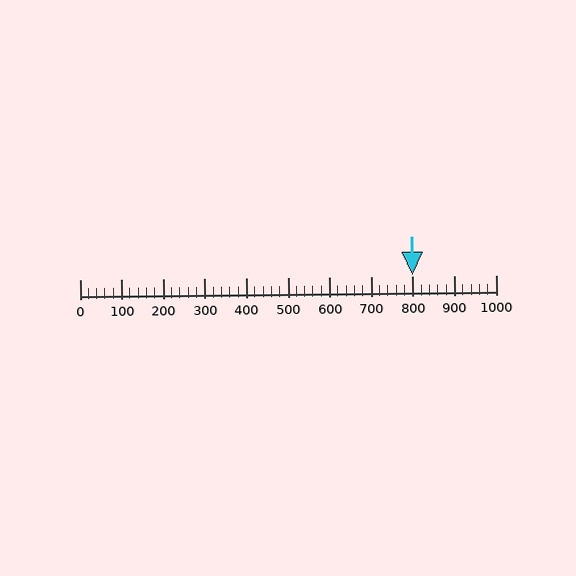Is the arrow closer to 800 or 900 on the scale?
The arrow is closer to 800.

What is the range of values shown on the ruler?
The ruler shows values from 0 to 1000.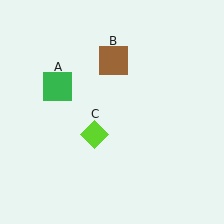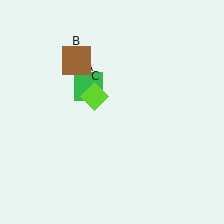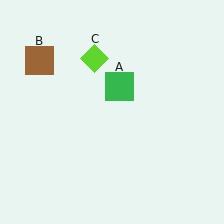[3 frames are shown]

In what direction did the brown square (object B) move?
The brown square (object B) moved left.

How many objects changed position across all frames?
3 objects changed position: green square (object A), brown square (object B), lime diamond (object C).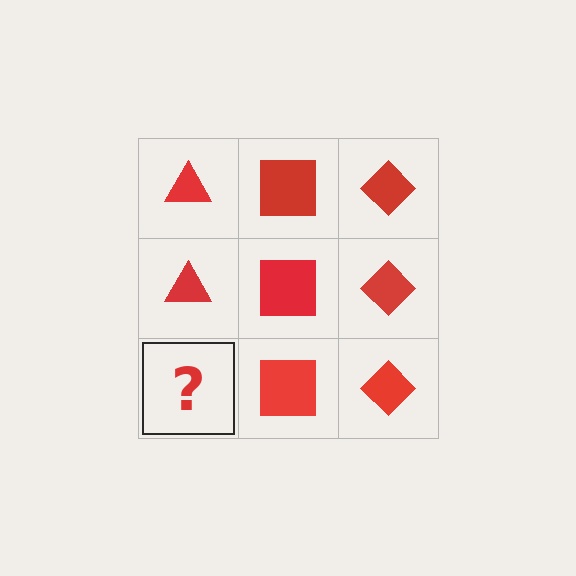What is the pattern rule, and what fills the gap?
The rule is that each column has a consistent shape. The gap should be filled with a red triangle.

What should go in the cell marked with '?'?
The missing cell should contain a red triangle.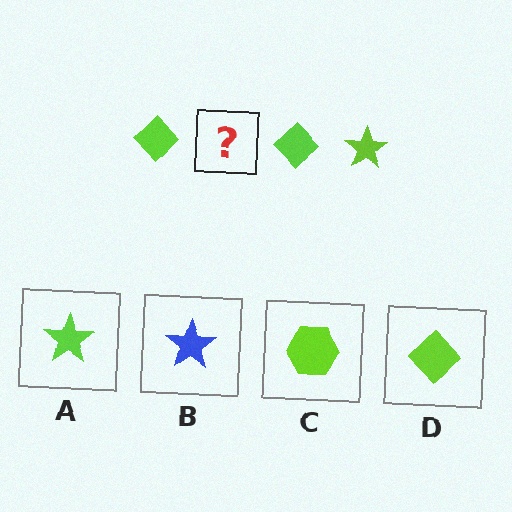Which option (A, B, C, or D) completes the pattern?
A.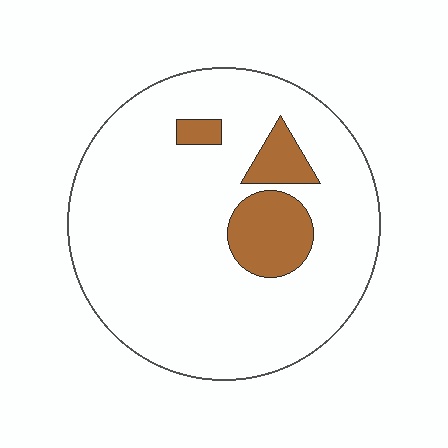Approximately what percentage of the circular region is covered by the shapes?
Approximately 15%.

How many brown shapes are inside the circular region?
3.